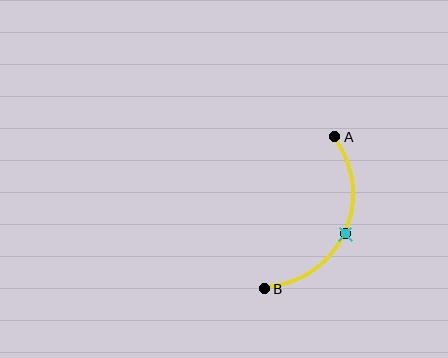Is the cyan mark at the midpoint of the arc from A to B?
Yes. The cyan mark lies on the arc at equal arc-length from both A and B — it is the arc midpoint.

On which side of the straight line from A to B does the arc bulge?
The arc bulges to the right of the straight line connecting A and B.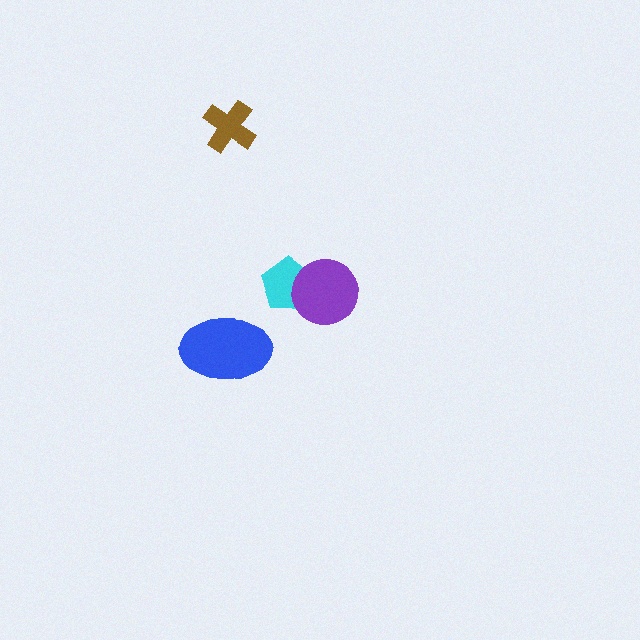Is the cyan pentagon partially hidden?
Yes, it is partially covered by another shape.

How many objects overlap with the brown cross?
0 objects overlap with the brown cross.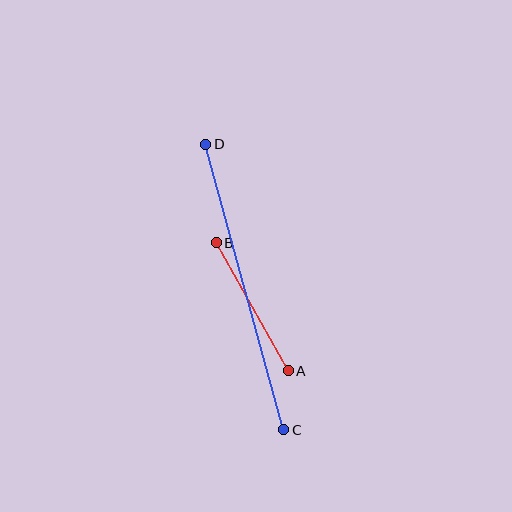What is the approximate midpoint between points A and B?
The midpoint is at approximately (252, 307) pixels.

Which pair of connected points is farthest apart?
Points C and D are farthest apart.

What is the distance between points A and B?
The distance is approximately 147 pixels.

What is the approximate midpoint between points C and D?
The midpoint is at approximately (245, 287) pixels.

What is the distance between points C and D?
The distance is approximately 296 pixels.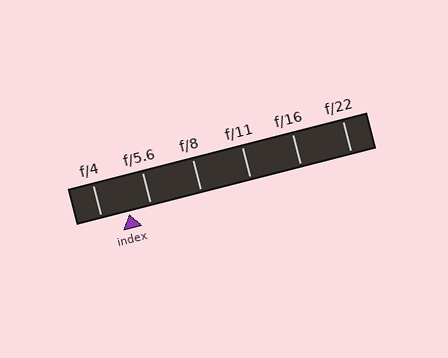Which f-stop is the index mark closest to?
The index mark is closest to f/5.6.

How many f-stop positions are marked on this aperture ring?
There are 6 f-stop positions marked.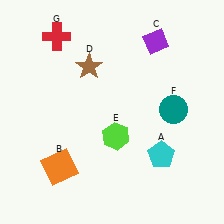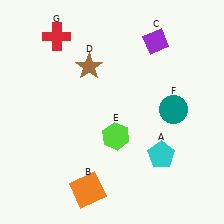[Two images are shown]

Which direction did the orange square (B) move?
The orange square (B) moved right.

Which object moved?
The orange square (B) moved right.